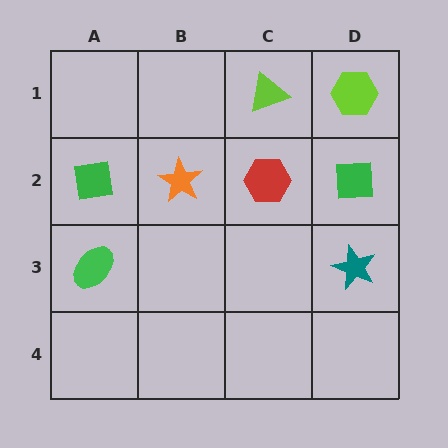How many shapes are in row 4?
0 shapes.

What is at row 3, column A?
A green ellipse.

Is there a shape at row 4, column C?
No, that cell is empty.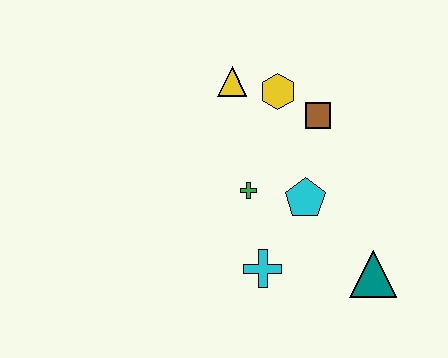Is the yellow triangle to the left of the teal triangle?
Yes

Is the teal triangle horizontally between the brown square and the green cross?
No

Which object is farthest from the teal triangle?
The yellow triangle is farthest from the teal triangle.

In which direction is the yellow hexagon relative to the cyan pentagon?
The yellow hexagon is above the cyan pentagon.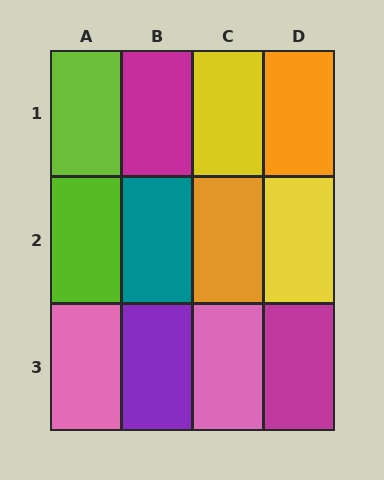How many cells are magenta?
2 cells are magenta.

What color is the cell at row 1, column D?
Orange.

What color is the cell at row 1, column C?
Yellow.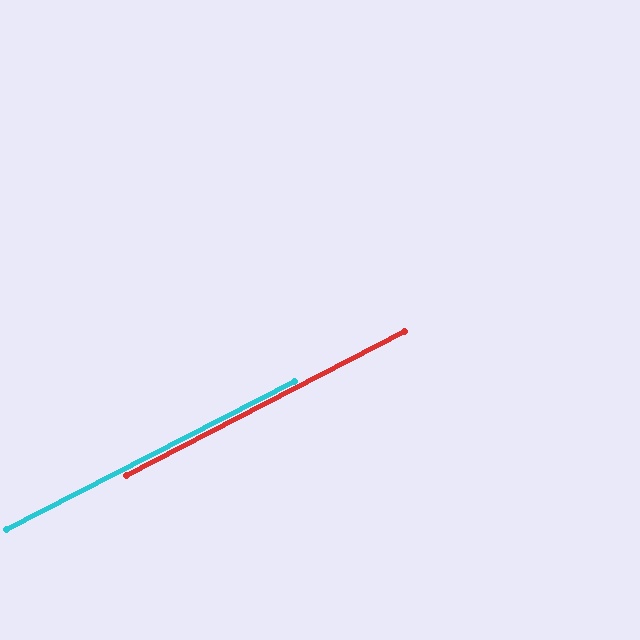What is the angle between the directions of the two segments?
Approximately 0 degrees.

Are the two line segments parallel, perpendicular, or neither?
Parallel — their directions differ by only 0.0°.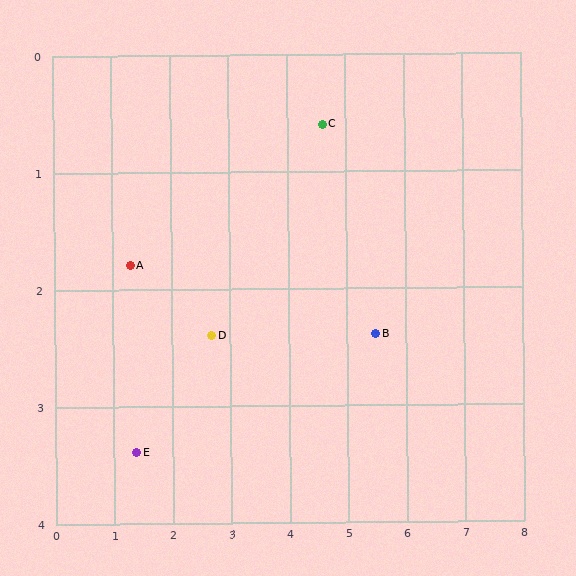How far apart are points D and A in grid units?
Points D and A are about 1.5 grid units apart.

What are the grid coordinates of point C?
Point C is at approximately (4.6, 0.6).